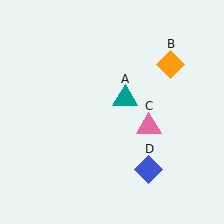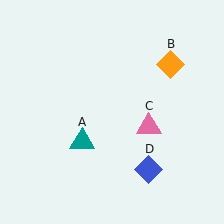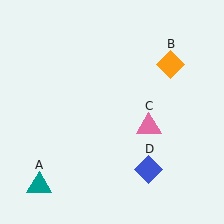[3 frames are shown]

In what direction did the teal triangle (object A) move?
The teal triangle (object A) moved down and to the left.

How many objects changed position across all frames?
1 object changed position: teal triangle (object A).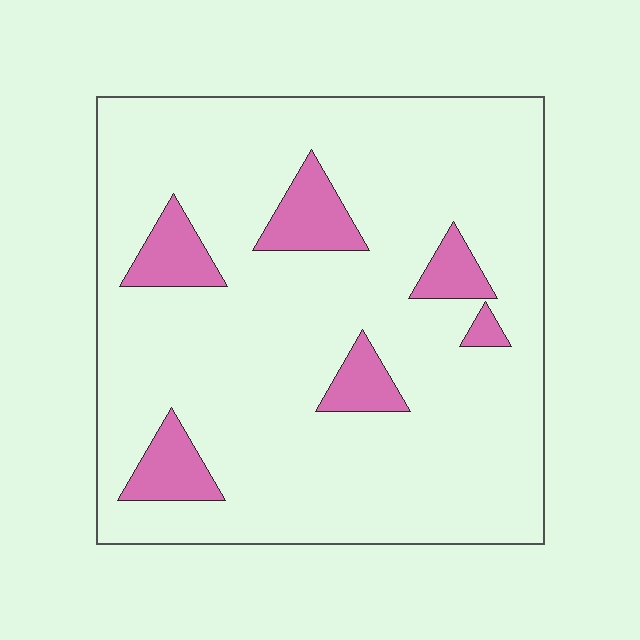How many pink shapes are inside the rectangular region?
6.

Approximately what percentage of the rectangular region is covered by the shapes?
Approximately 15%.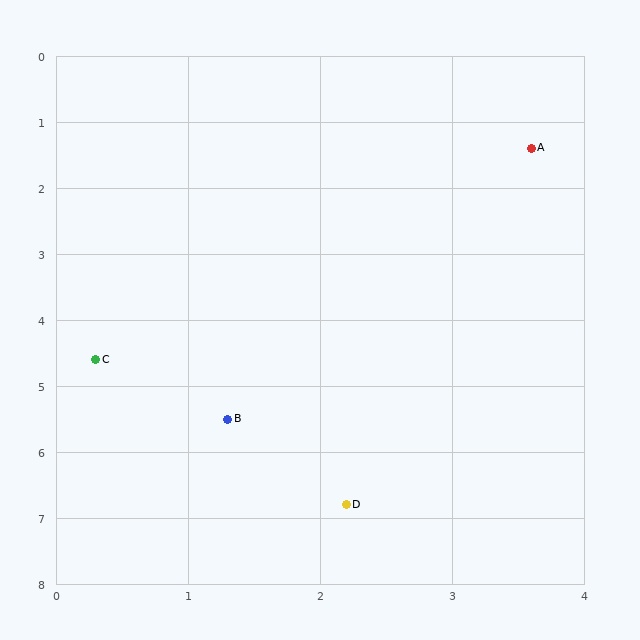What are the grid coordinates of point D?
Point D is at approximately (2.2, 6.8).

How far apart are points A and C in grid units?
Points A and C are about 4.6 grid units apart.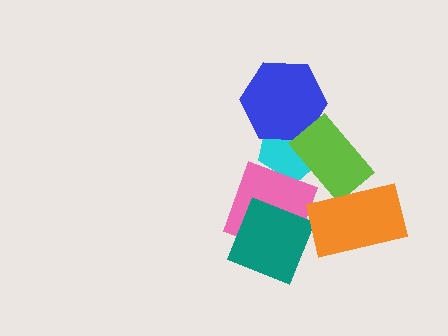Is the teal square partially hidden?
No, no other shape covers it.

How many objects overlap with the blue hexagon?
2 objects overlap with the blue hexagon.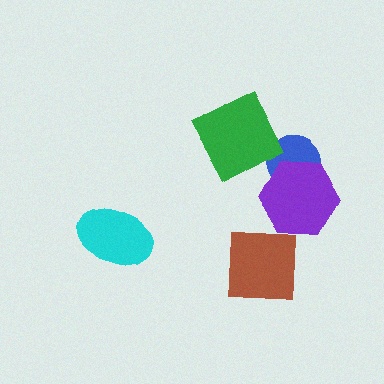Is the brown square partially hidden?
No, no other shape covers it.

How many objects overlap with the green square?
0 objects overlap with the green square.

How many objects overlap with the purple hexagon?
1 object overlaps with the purple hexagon.